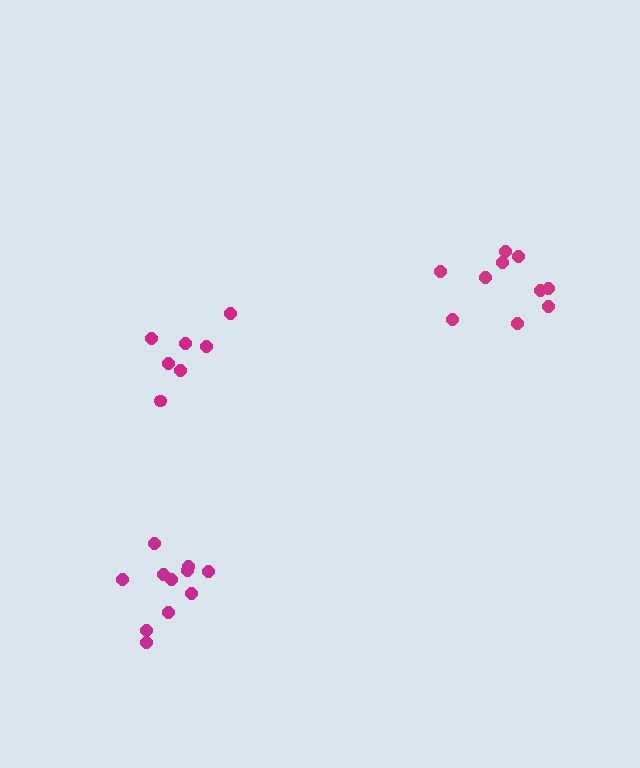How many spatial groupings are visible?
There are 3 spatial groupings.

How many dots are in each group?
Group 1: 10 dots, Group 2: 7 dots, Group 3: 11 dots (28 total).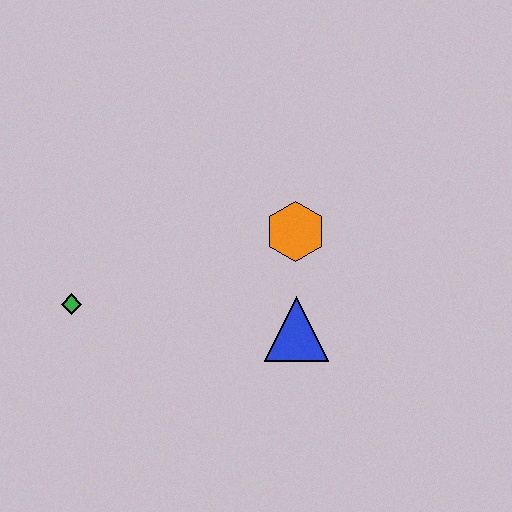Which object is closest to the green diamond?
The blue triangle is closest to the green diamond.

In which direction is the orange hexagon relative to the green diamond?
The orange hexagon is to the right of the green diamond.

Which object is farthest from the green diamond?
The orange hexagon is farthest from the green diamond.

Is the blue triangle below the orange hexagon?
Yes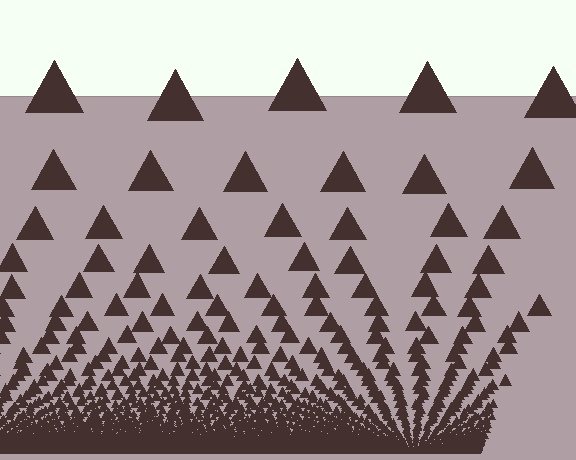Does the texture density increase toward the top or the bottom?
Density increases toward the bottom.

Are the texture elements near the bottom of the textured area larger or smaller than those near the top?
Smaller. The gradient is inverted — elements near the bottom are smaller and denser.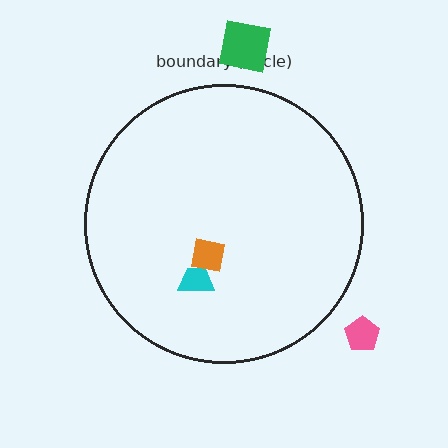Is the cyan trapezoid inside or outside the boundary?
Inside.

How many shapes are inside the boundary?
2 inside, 2 outside.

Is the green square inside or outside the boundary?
Outside.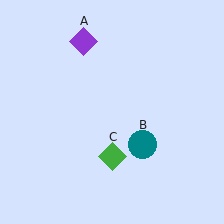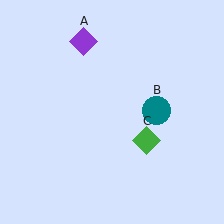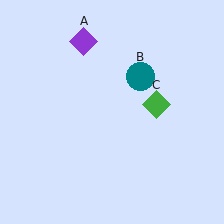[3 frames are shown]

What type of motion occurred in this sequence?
The teal circle (object B), green diamond (object C) rotated counterclockwise around the center of the scene.